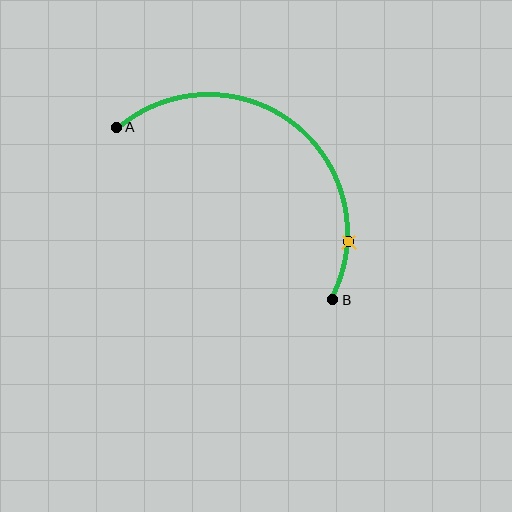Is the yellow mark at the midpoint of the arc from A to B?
No. The yellow mark lies on the arc but is closer to endpoint B. The arc midpoint would be at the point on the curve equidistant along the arc from both A and B.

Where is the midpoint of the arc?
The arc midpoint is the point on the curve farthest from the straight line joining A and B. It sits above and to the right of that line.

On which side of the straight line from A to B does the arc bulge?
The arc bulges above and to the right of the straight line connecting A and B.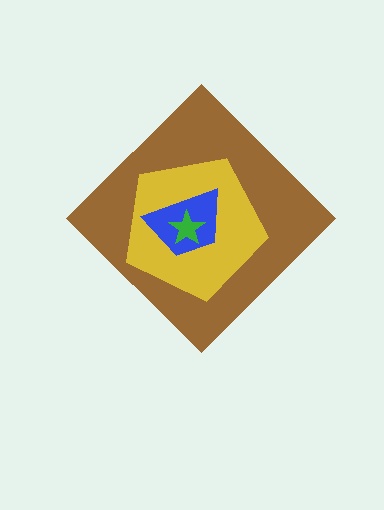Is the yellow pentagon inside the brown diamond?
Yes.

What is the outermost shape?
The brown diamond.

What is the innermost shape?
The green star.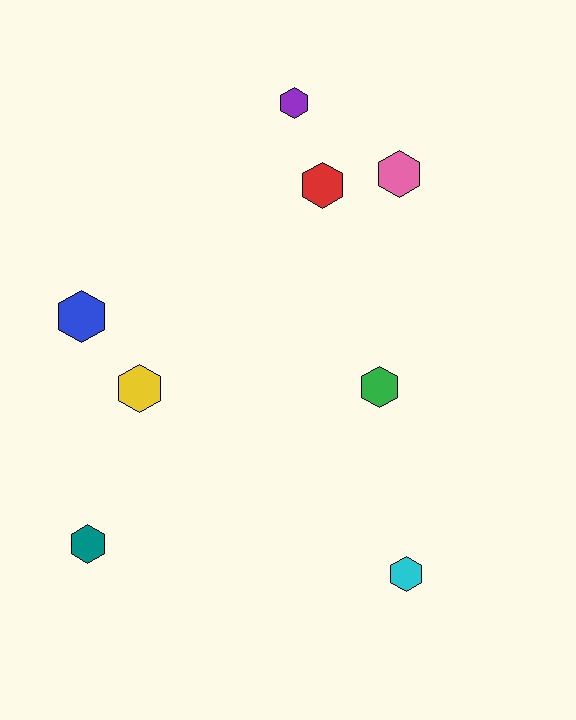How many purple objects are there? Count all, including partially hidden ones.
There is 1 purple object.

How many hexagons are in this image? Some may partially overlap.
There are 8 hexagons.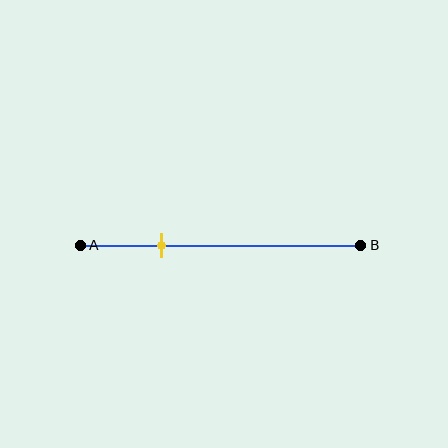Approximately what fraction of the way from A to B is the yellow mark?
The yellow mark is approximately 30% of the way from A to B.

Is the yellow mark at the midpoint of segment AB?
No, the mark is at about 30% from A, not at the 50% midpoint.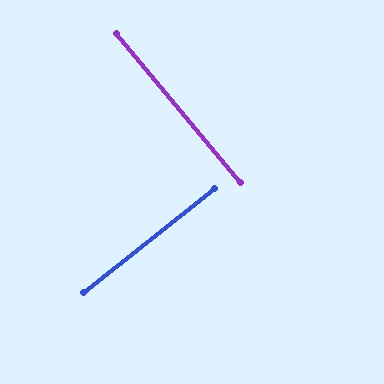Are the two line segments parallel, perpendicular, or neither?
Perpendicular — they meet at approximately 89°.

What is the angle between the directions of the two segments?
Approximately 89 degrees.